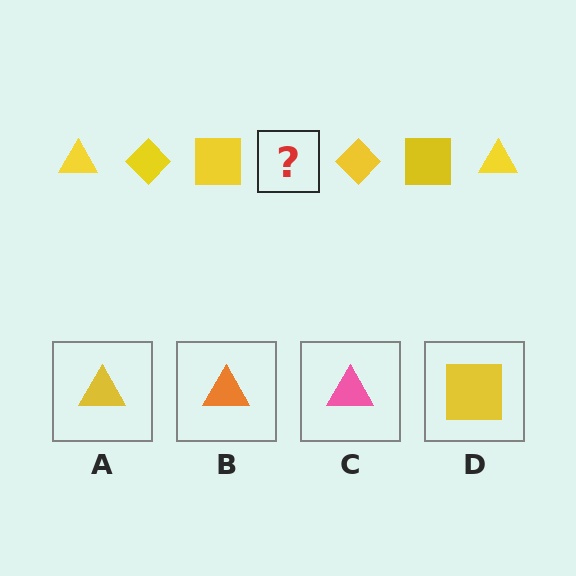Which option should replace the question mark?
Option A.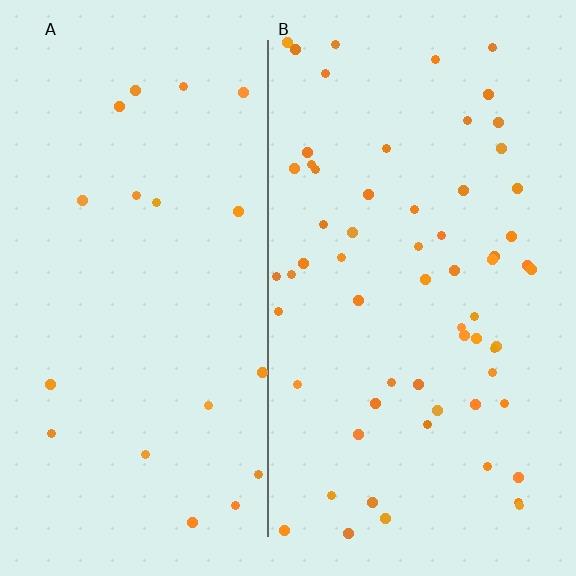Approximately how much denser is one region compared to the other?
Approximately 3.2× — region B over region A.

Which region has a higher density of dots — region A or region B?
B (the right).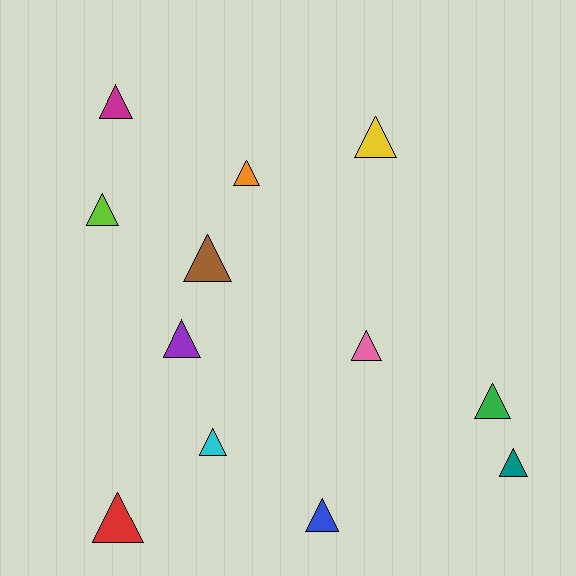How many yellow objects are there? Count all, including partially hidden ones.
There is 1 yellow object.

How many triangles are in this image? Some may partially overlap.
There are 12 triangles.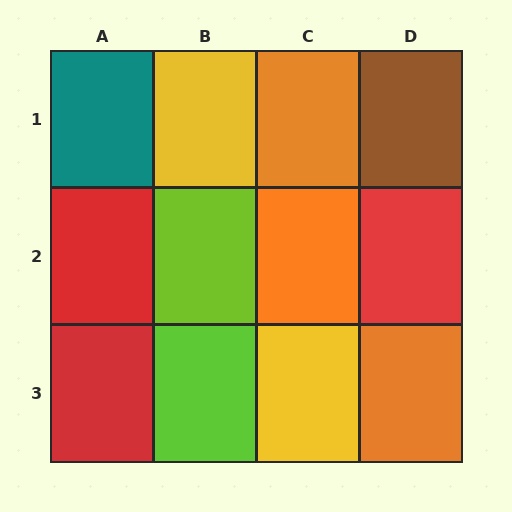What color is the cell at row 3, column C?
Yellow.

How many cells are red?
3 cells are red.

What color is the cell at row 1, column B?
Yellow.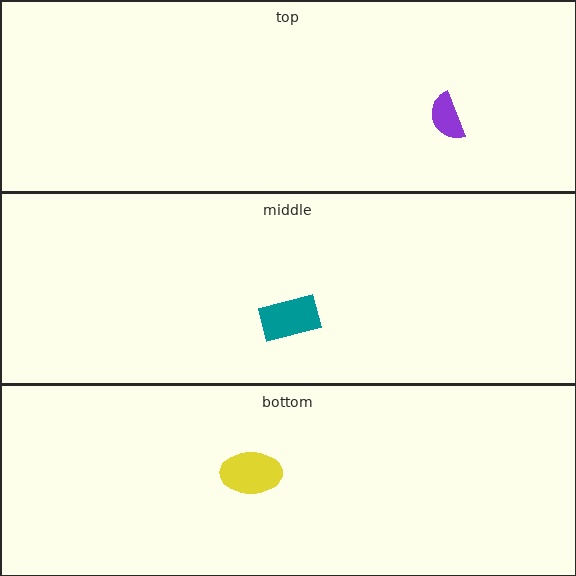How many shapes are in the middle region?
1.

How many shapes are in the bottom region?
1.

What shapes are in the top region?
The purple semicircle.